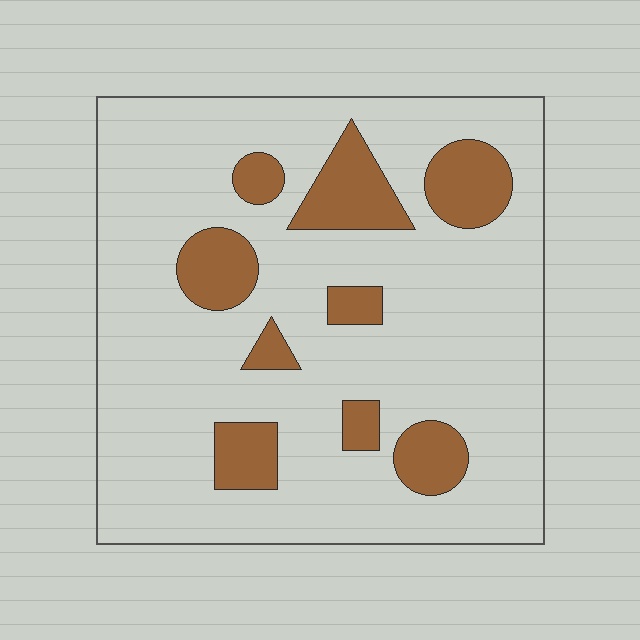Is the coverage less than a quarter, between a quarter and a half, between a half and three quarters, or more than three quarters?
Less than a quarter.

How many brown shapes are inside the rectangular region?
9.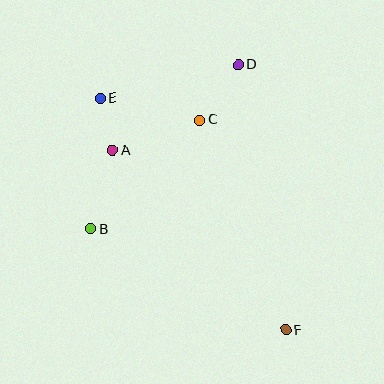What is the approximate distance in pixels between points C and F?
The distance between C and F is approximately 227 pixels.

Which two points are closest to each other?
Points A and E are closest to each other.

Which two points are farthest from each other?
Points E and F are farthest from each other.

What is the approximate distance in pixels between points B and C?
The distance between B and C is approximately 154 pixels.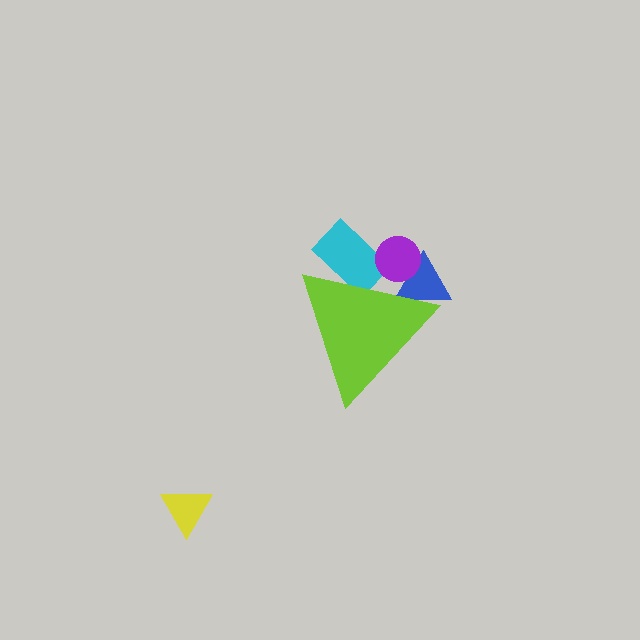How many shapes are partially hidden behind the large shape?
3 shapes are partially hidden.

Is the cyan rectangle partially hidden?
Yes, the cyan rectangle is partially hidden behind the lime triangle.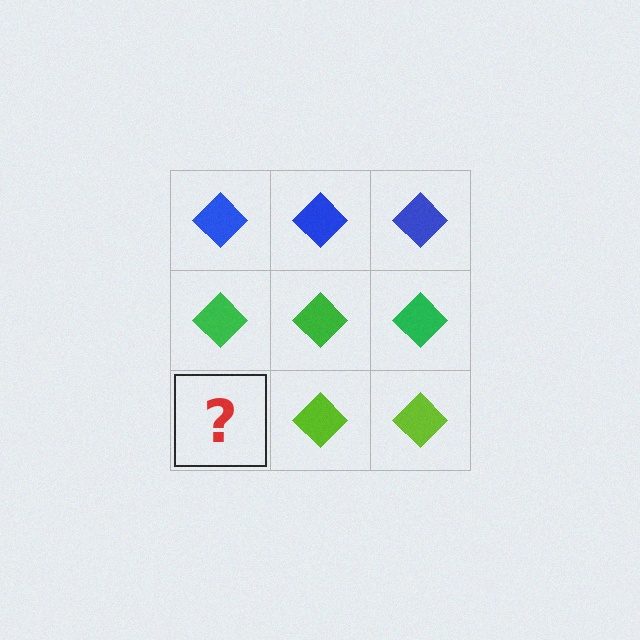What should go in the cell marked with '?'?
The missing cell should contain a lime diamond.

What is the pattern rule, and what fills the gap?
The rule is that each row has a consistent color. The gap should be filled with a lime diamond.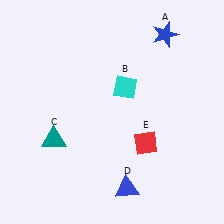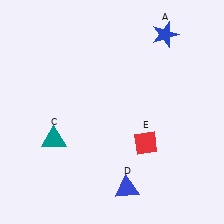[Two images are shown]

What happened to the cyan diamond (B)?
The cyan diamond (B) was removed in Image 2. It was in the top-right area of Image 1.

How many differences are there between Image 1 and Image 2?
There is 1 difference between the two images.